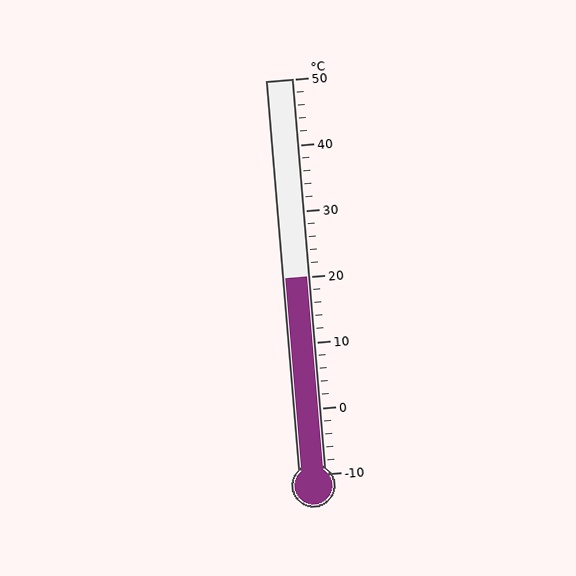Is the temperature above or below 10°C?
The temperature is above 10°C.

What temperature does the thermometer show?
The thermometer shows approximately 20°C.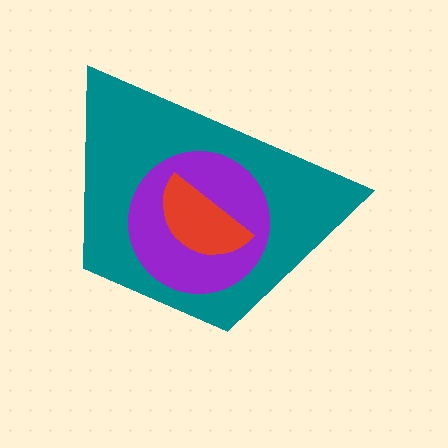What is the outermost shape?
The teal trapezoid.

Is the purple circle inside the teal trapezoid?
Yes.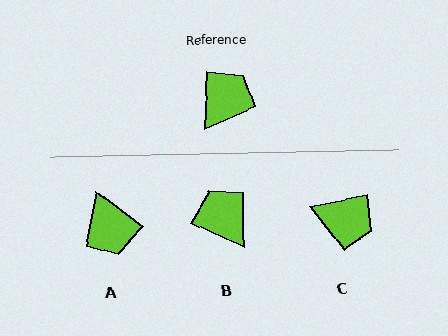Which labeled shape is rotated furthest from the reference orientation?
A, about 125 degrees away.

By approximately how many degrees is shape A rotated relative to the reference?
Approximately 125 degrees clockwise.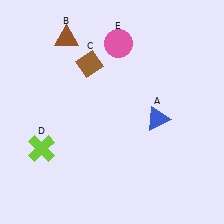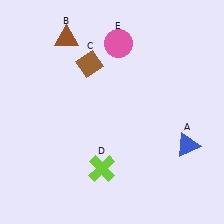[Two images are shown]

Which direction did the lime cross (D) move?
The lime cross (D) moved right.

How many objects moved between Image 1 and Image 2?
2 objects moved between the two images.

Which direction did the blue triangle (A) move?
The blue triangle (A) moved right.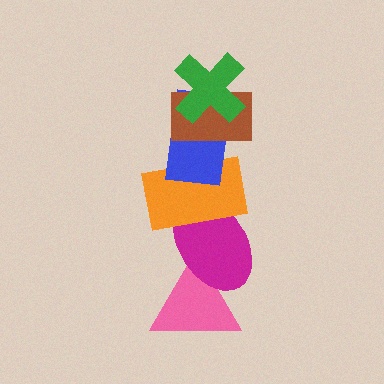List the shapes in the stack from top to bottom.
From top to bottom: the green cross, the brown rectangle, the blue rectangle, the orange rectangle, the magenta ellipse, the pink triangle.